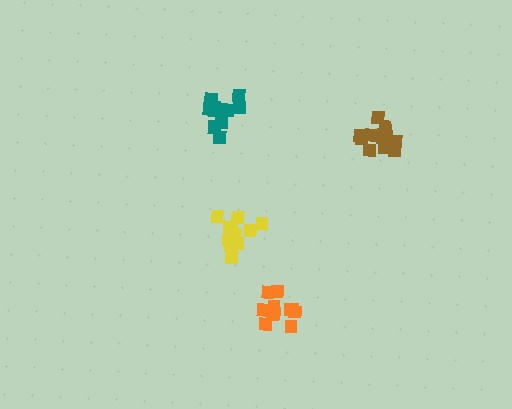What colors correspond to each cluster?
The clusters are colored: brown, teal, orange, yellow.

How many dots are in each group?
Group 1: 14 dots, Group 2: 14 dots, Group 3: 11 dots, Group 4: 11 dots (50 total).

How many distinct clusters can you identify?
There are 4 distinct clusters.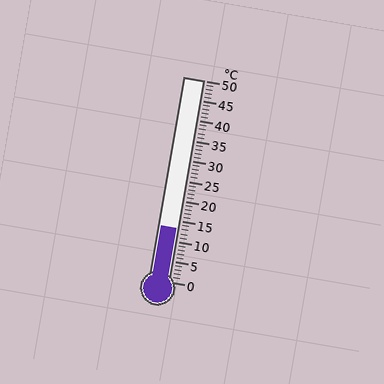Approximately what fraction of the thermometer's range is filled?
The thermometer is filled to approximately 25% of its range.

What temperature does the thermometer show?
The thermometer shows approximately 13°C.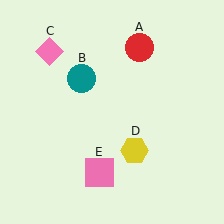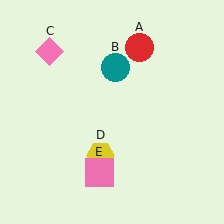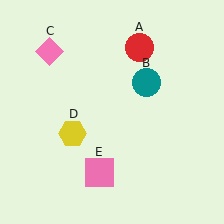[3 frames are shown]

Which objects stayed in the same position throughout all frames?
Red circle (object A) and pink diamond (object C) and pink square (object E) remained stationary.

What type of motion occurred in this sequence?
The teal circle (object B), yellow hexagon (object D) rotated clockwise around the center of the scene.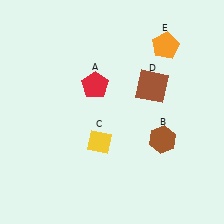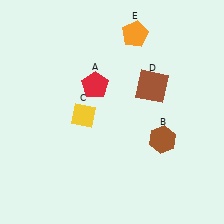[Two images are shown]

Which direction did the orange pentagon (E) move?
The orange pentagon (E) moved left.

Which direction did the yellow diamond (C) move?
The yellow diamond (C) moved up.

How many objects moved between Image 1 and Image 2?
2 objects moved between the two images.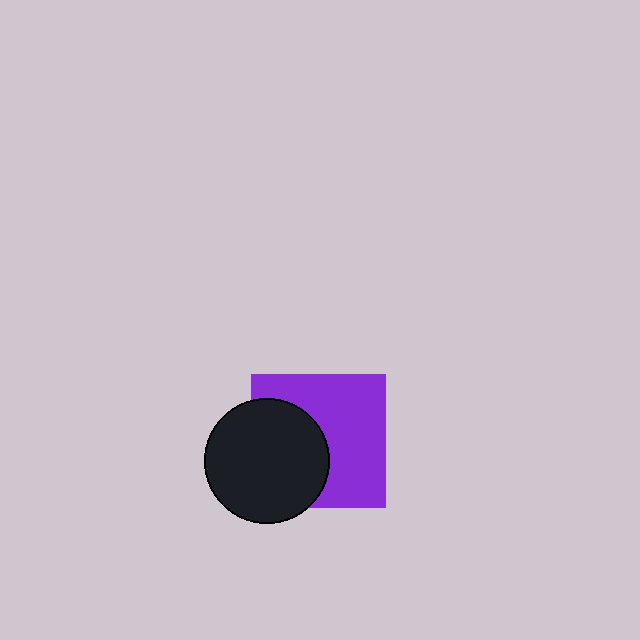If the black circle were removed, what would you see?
You would see the complete purple square.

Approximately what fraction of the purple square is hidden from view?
Roughly 41% of the purple square is hidden behind the black circle.